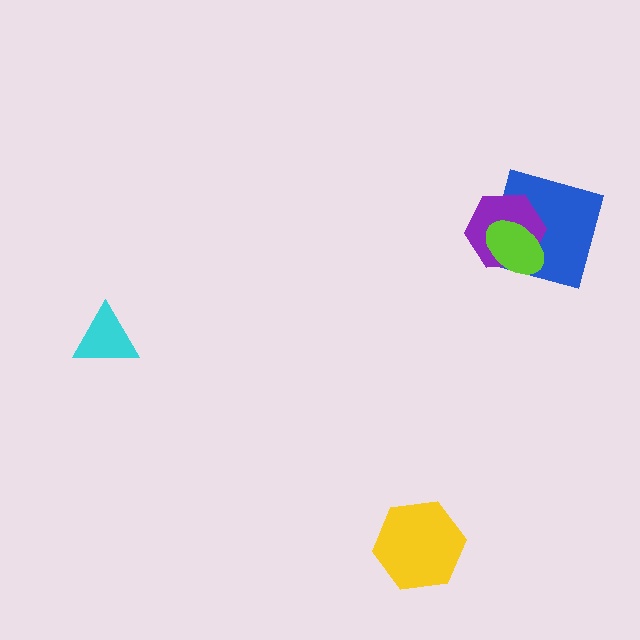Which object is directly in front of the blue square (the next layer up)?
The purple hexagon is directly in front of the blue square.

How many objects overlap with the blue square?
2 objects overlap with the blue square.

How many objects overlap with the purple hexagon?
2 objects overlap with the purple hexagon.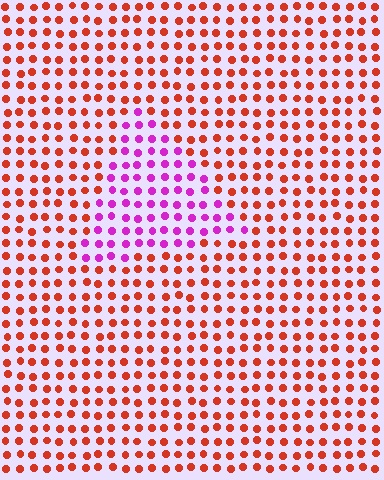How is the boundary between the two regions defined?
The boundary is defined purely by a slight shift in hue (about 63 degrees). Spacing, size, and orientation are identical on both sides.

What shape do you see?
I see a triangle.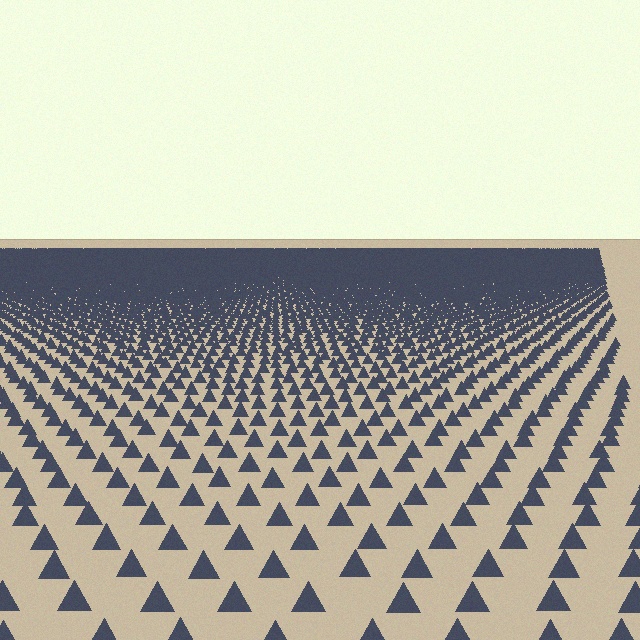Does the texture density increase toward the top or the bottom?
Density increases toward the top.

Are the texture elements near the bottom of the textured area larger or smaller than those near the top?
Larger. Near the bottom, elements are closer to the viewer and appear at a bigger on-screen size.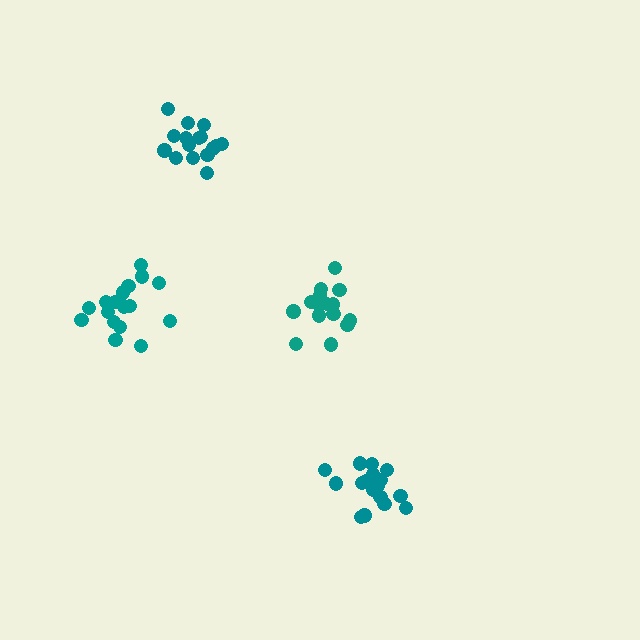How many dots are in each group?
Group 1: 16 dots, Group 2: 16 dots, Group 3: 17 dots, Group 4: 17 dots (66 total).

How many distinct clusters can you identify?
There are 4 distinct clusters.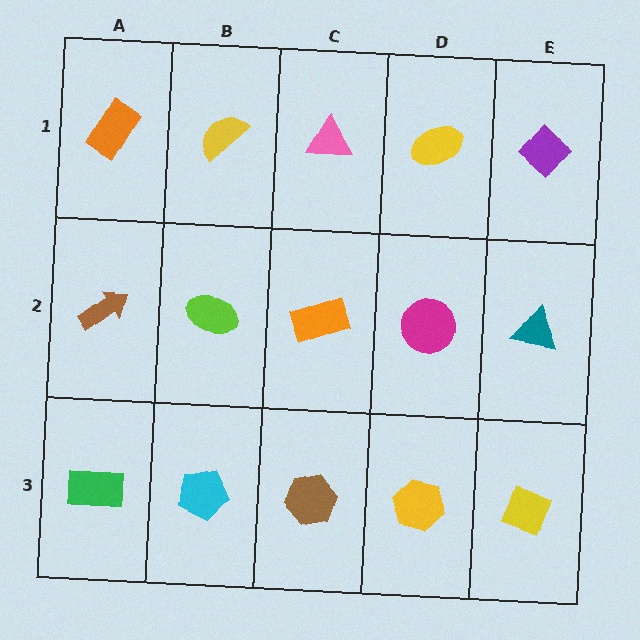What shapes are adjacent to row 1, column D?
A magenta circle (row 2, column D), a pink triangle (row 1, column C), a purple diamond (row 1, column E).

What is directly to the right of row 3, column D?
A yellow diamond.